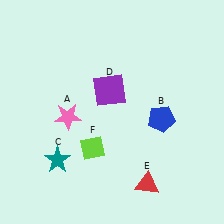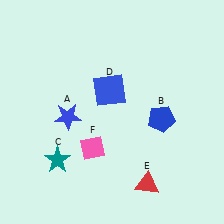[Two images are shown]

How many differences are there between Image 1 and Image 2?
There are 3 differences between the two images.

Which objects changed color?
A changed from pink to blue. D changed from purple to blue. F changed from lime to pink.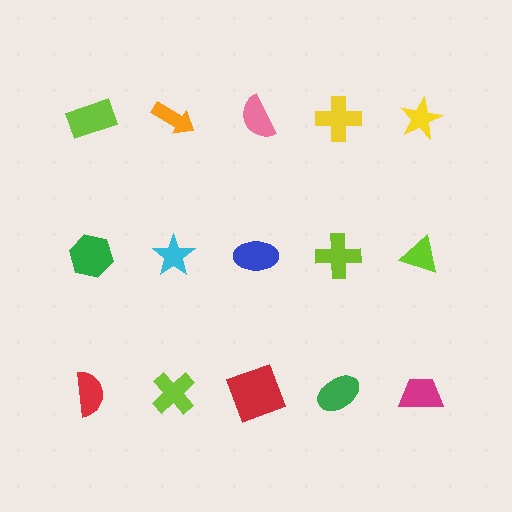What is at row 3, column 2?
A lime cross.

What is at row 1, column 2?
An orange arrow.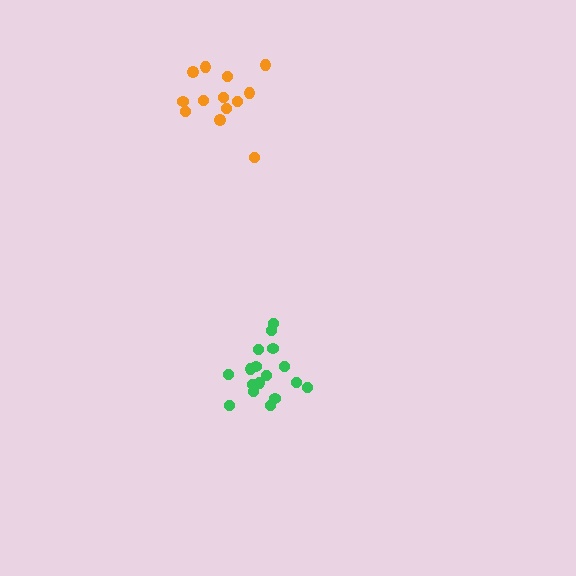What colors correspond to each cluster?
The clusters are colored: green, orange.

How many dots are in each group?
Group 1: 17 dots, Group 2: 13 dots (30 total).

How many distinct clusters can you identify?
There are 2 distinct clusters.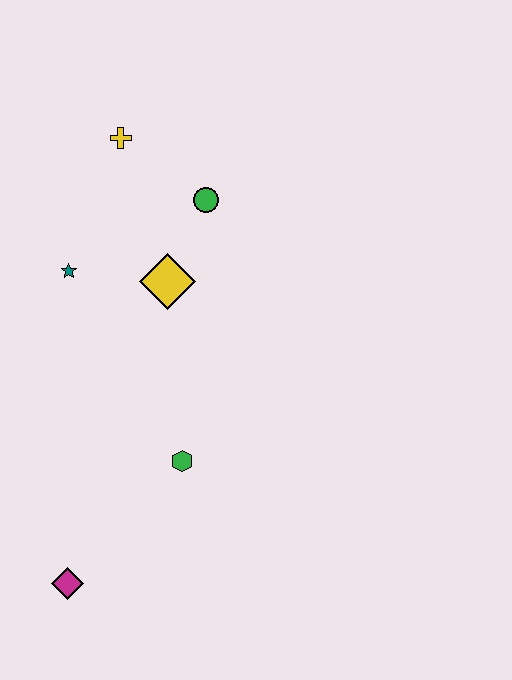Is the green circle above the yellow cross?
No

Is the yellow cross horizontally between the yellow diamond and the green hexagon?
No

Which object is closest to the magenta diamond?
The green hexagon is closest to the magenta diamond.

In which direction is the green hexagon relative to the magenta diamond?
The green hexagon is above the magenta diamond.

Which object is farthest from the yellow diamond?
The magenta diamond is farthest from the yellow diamond.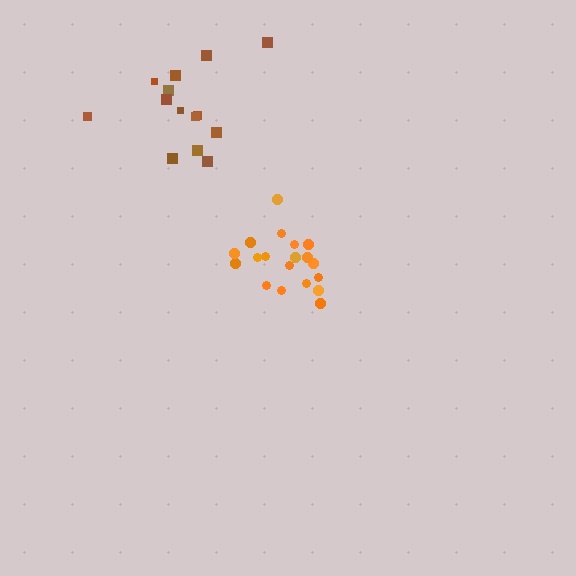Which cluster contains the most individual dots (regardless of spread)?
Orange (19).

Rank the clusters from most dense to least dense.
orange, brown.